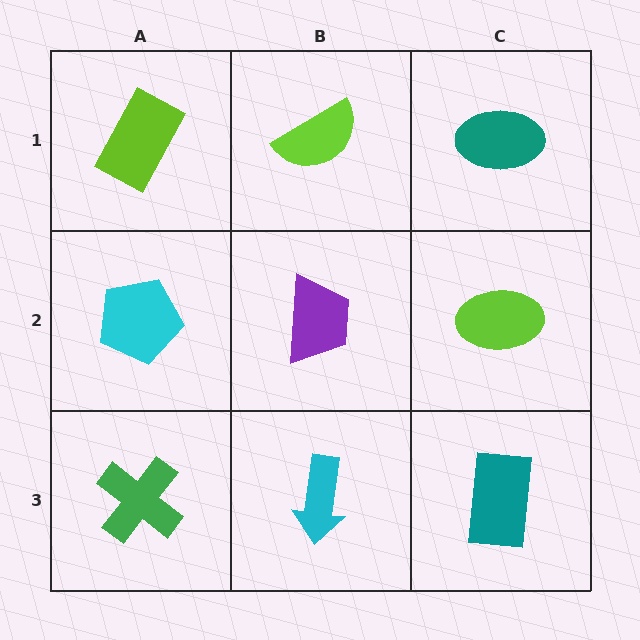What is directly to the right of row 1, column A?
A lime semicircle.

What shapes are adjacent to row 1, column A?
A cyan pentagon (row 2, column A), a lime semicircle (row 1, column B).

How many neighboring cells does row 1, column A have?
2.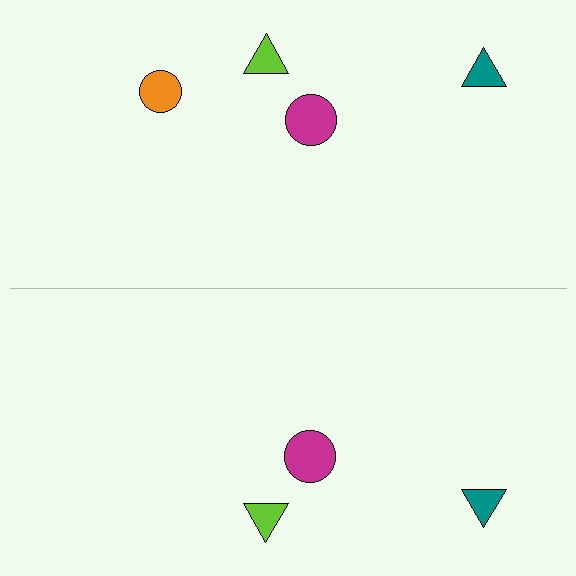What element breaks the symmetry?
A orange circle is missing from the bottom side.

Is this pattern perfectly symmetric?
No, the pattern is not perfectly symmetric. A orange circle is missing from the bottom side.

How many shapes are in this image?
There are 7 shapes in this image.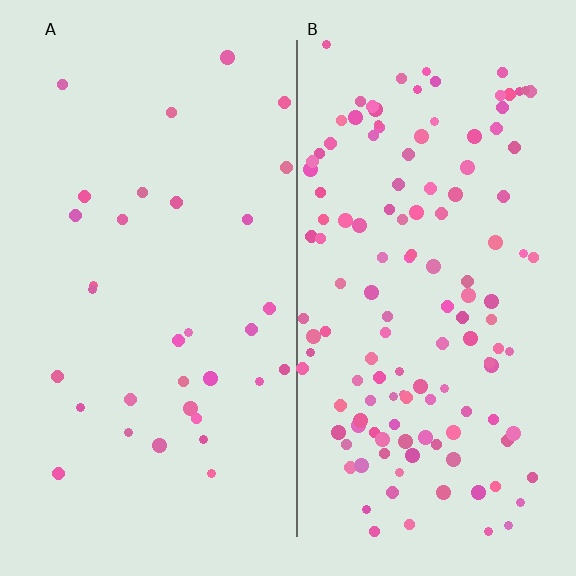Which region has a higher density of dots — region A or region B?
B (the right).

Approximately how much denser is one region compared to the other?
Approximately 4.1× — region B over region A.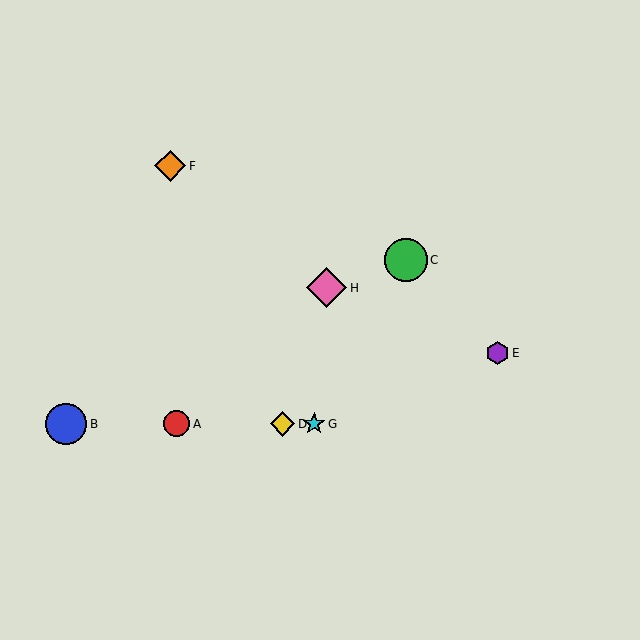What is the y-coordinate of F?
Object F is at y≈166.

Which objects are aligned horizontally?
Objects A, B, D, G are aligned horizontally.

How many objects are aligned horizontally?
4 objects (A, B, D, G) are aligned horizontally.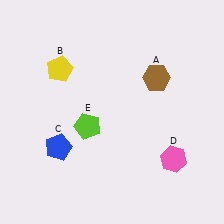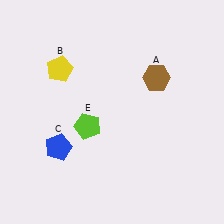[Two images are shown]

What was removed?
The pink hexagon (D) was removed in Image 2.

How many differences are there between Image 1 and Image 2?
There is 1 difference between the two images.